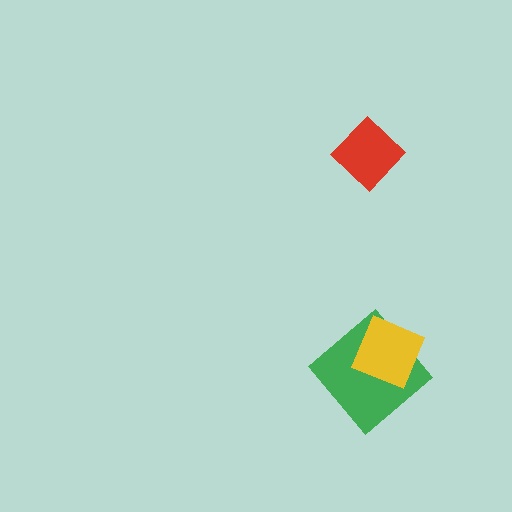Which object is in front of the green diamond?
The yellow square is in front of the green diamond.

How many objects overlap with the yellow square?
1 object overlaps with the yellow square.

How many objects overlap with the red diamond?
0 objects overlap with the red diamond.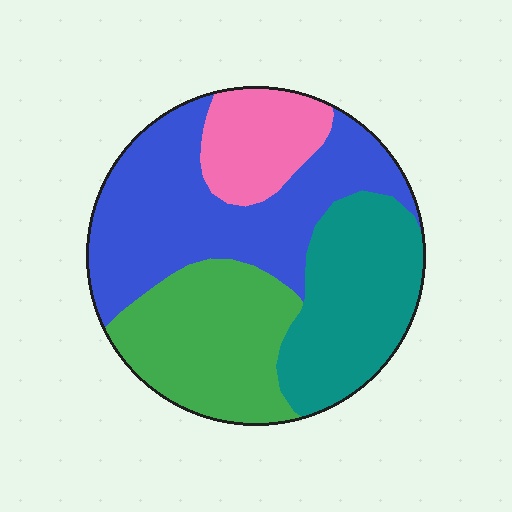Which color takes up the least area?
Pink, at roughly 15%.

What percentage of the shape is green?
Green takes up between a quarter and a half of the shape.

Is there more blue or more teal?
Blue.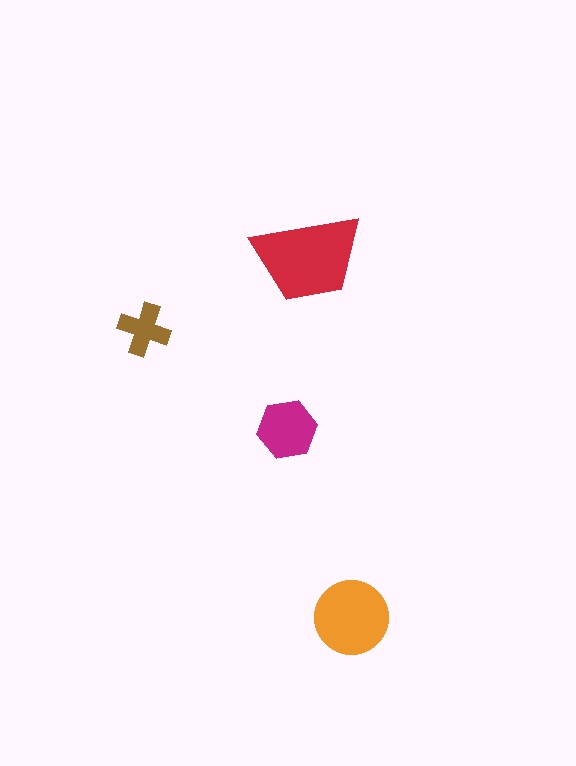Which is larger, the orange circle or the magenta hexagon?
The orange circle.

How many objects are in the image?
There are 4 objects in the image.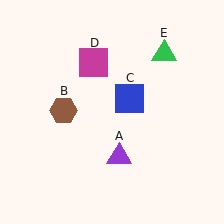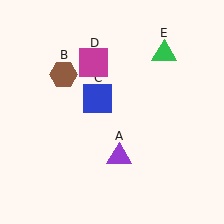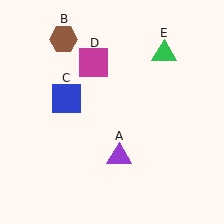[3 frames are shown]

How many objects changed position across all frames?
2 objects changed position: brown hexagon (object B), blue square (object C).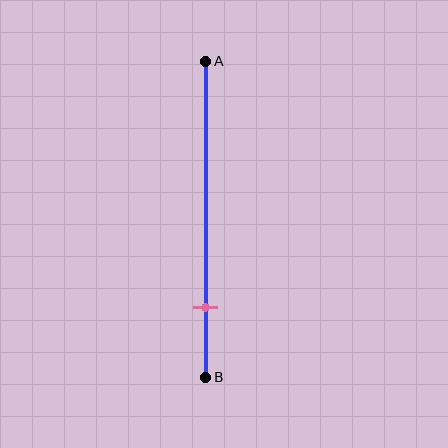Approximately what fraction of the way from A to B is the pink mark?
The pink mark is approximately 80% of the way from A to B.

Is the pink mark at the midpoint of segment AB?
No, the mark is at about 80% from A, not at the 50% midpoint.